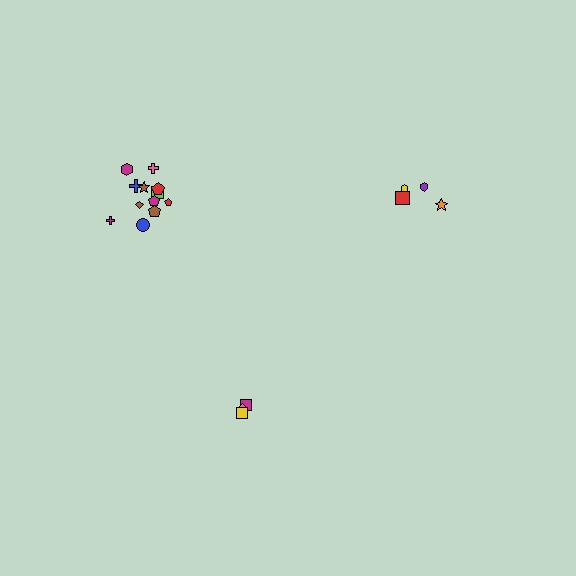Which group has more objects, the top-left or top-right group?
The top-left group.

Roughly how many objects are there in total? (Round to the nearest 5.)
Roughly 20 objects in total.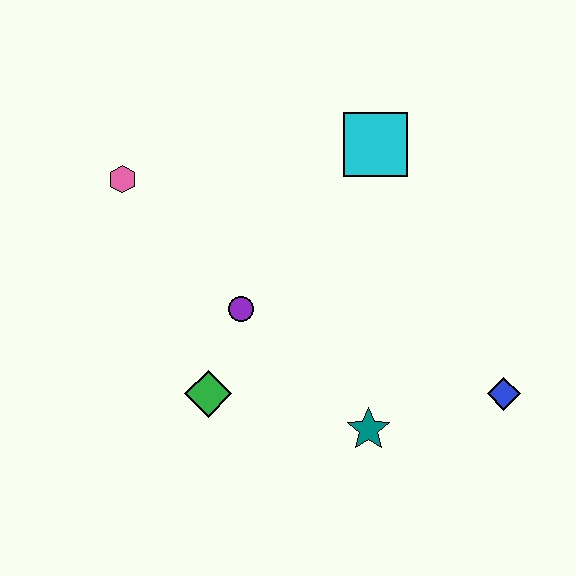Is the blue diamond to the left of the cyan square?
No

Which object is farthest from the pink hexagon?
The blue diamond is farthest from the pink hexagon.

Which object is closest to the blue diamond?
The teal star is closest to the blue diamond.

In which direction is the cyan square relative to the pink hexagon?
The cyan square is to the right of the pink hexagon.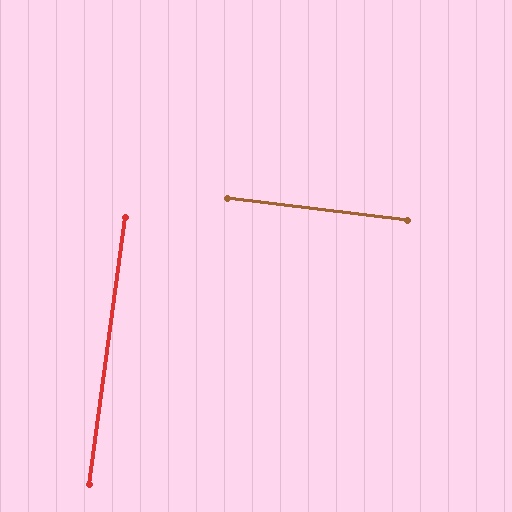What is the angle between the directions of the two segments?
Approximately 89 degrees.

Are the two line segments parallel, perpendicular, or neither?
Perpendicular — they meet at approximately 89°.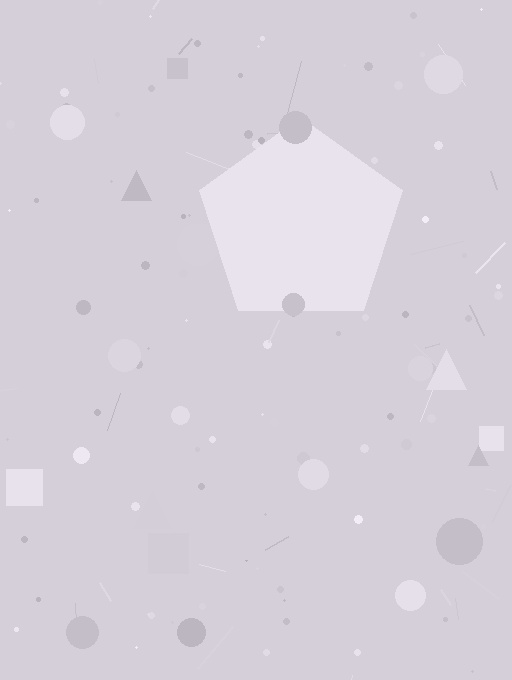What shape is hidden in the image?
A pentagon is hidden in the image.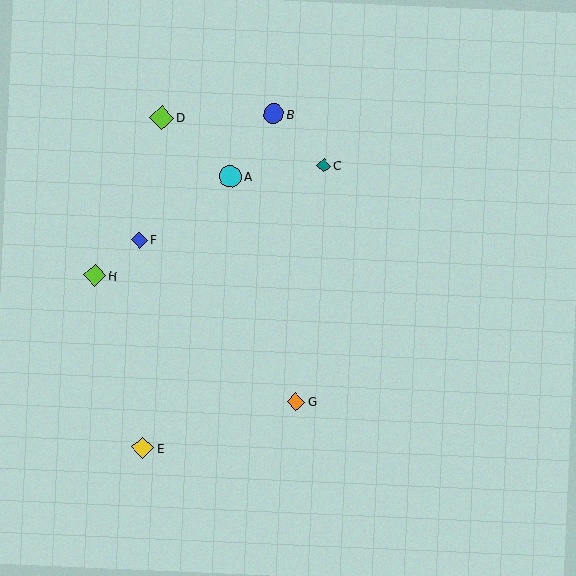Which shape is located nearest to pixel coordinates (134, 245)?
The blue diamond (labeled F) at (140, 240) is nearest to that location.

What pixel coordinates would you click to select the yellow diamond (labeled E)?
Click at (143, 448) to select the yellow diamond E.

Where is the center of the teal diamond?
The center of the teal diamond is at (324, 165).